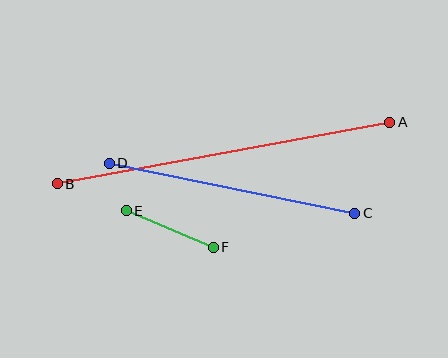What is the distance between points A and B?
The distance is approximately 338 pixels.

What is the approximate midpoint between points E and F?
The midpoint is at approximately (170, 229) pixels.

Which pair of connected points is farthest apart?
Points A and B are farthest apart.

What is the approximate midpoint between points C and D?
The midpoint is at approximately (232, 188) pixels.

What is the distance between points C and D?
The distance is approximately 250 pixels.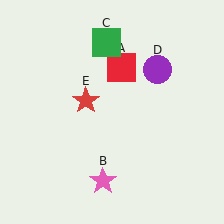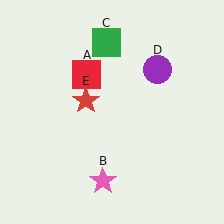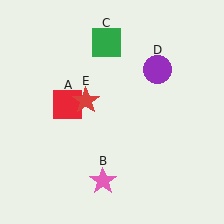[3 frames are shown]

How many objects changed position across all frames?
1 object changed position: red square (object A).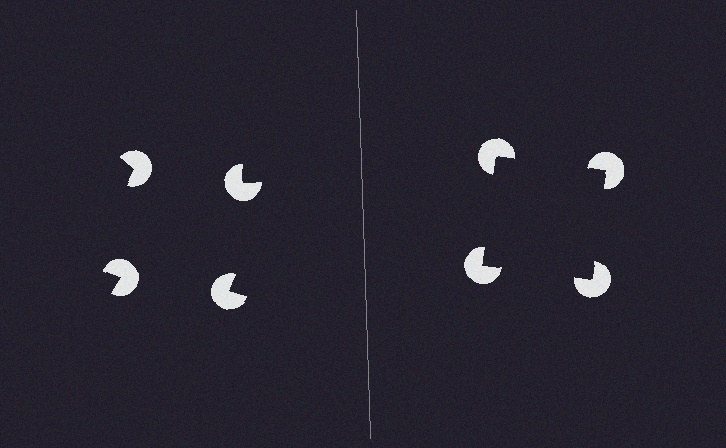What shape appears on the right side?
An illusory square.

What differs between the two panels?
The pac-man discs are positioned identically on both sides; only the wedge orientations differ. On the right they align to a square; on the left they are misaligned.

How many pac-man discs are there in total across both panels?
8 — 4 on each side.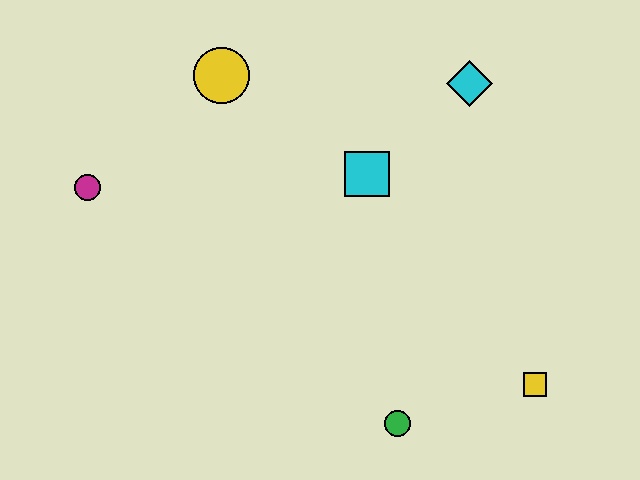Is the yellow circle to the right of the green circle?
No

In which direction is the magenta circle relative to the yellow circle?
The magenta circle is to the left of the yellow circle.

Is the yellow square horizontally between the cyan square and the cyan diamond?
No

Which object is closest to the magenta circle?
The yellow circle is closest to the magenta circle.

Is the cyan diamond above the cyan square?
Yes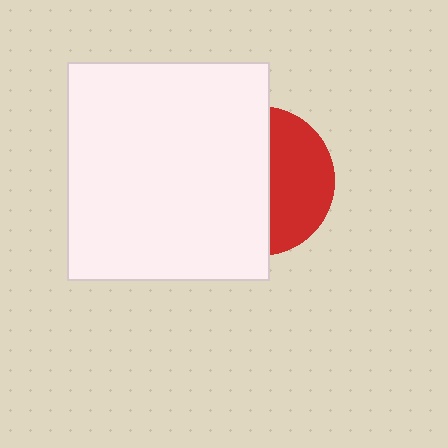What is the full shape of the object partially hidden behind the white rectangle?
The partially hidden object is a red circle.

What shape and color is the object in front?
The object in front is a white rectangle.